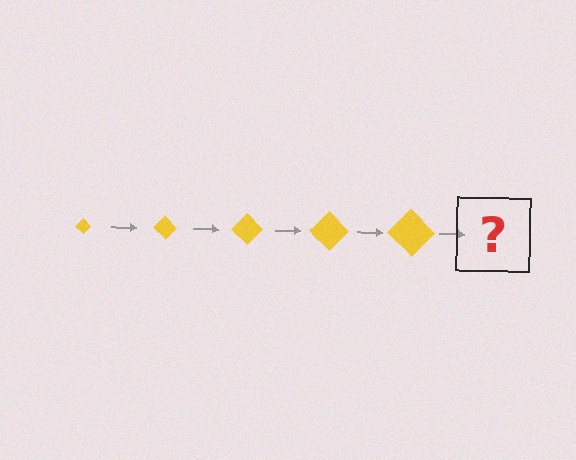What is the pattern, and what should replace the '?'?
The pattern is that the diamond gets progressively larger each step. The '?' should be a yellow diamond, larger than the previous one.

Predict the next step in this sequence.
The next step is a yellow diamond, larger than the previous one.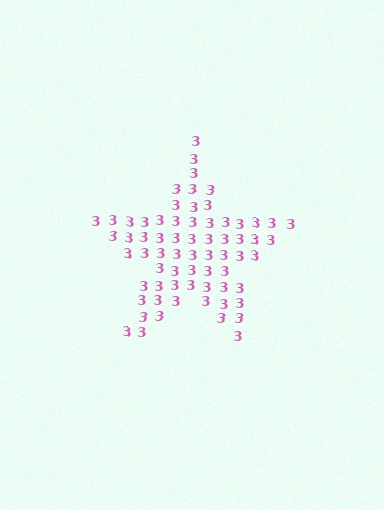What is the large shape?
The large shape is a star.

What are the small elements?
The small elements are digit 3's.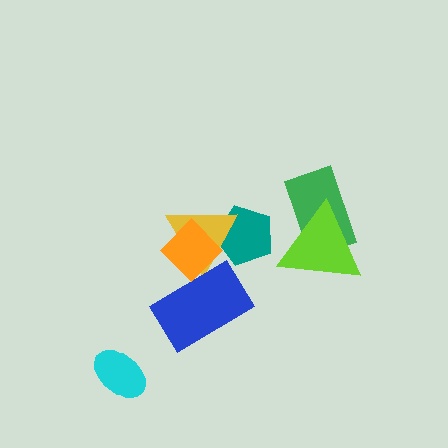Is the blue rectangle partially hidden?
Yes, it is partially covered by another shape.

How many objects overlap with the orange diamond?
3 objects overlap with the orange diamond.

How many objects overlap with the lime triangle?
1 object overlaps with the lime triangle.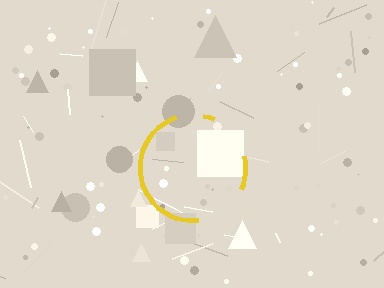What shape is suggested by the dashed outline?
The dashed outline suggests a circle.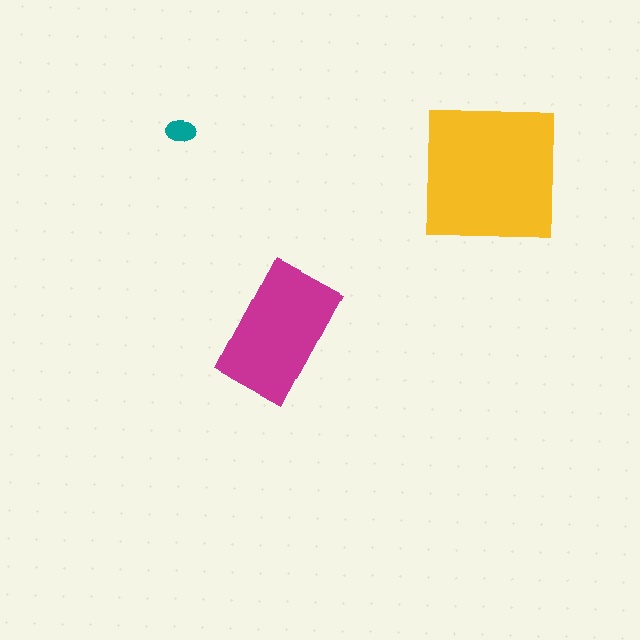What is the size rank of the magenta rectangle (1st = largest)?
2nd.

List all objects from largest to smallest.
The yellow square, the magenta rectangle, the teal ellipse.